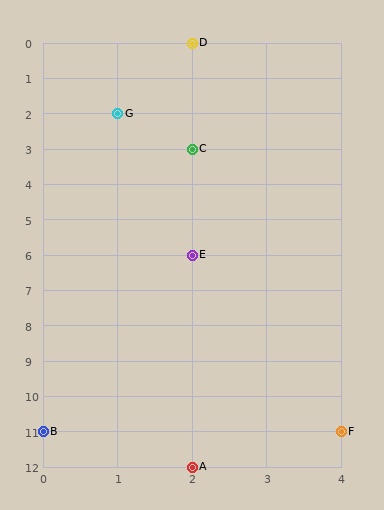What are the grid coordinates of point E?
Point E is at grid coordinates (2, 6).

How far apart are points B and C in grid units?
Points B and C are 2 columns and 8 rows apart (about 8.2 grid units diagonally).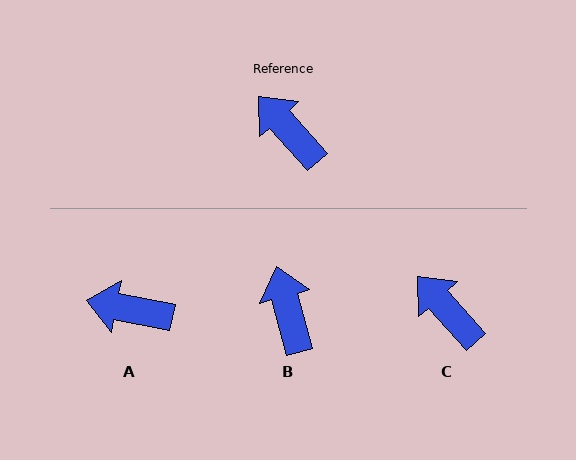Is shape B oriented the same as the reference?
No, it is off by about 27 degrees.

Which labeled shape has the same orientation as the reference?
C.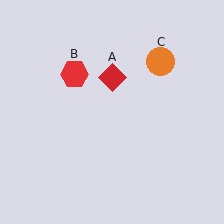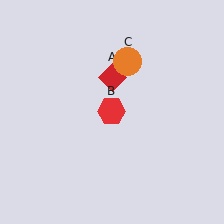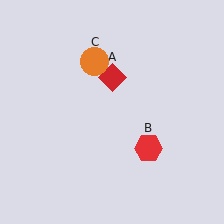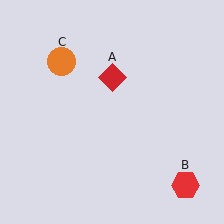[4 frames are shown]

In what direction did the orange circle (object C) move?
The orange circle (object C) moved left.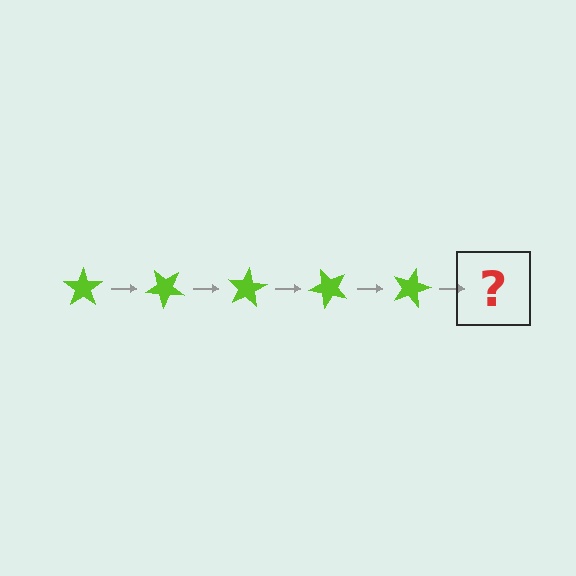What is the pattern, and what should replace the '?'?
The pattern is that the star rotates 40 degrees each step. The '?' should be a lime star rotated 200 degrees.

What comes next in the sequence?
The next element should be a lime star rotated 200 degrees.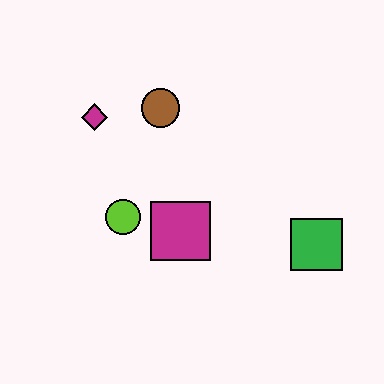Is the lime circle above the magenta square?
Yes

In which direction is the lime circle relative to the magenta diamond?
The lime circle is below the magenta diamond.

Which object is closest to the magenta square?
The lime circle is closest to the magenta square.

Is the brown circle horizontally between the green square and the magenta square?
No